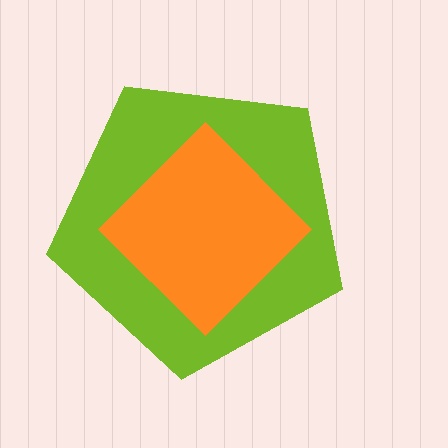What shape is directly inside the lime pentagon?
The orange diamond.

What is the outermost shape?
The lime pentagon.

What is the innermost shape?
The orange diamond.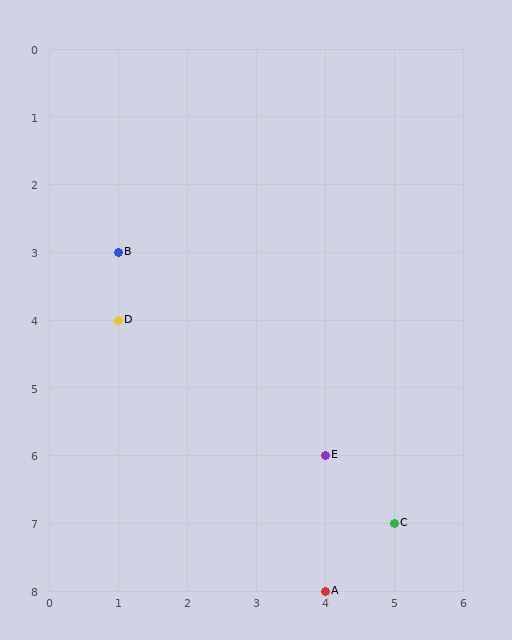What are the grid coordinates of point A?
Point A is at grid coordinates (4, 8).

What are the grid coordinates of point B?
Point B is at grid coordinates (1, 3).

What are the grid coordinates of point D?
Point D is at grid coordinates (1, 4).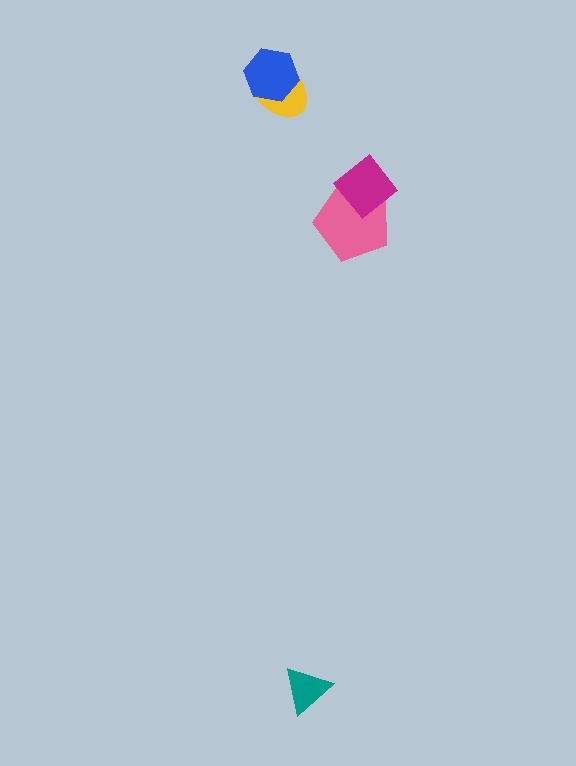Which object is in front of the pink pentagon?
The magenta diamond is in front of the pink pentagon.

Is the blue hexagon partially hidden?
No, no other shape covers it.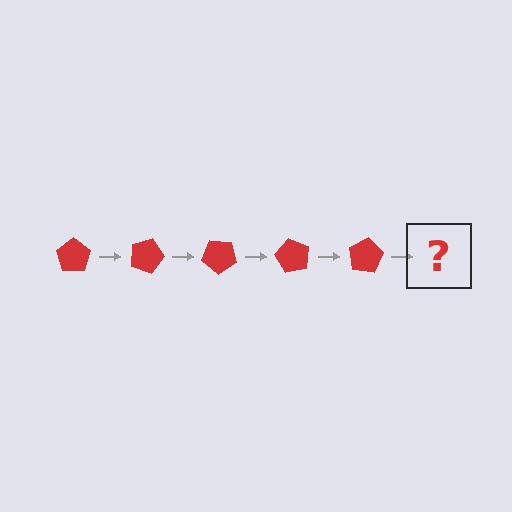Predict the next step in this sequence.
The next step is a red pentagon rotated 100 degrees.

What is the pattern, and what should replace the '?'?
The pattern is that the pentagon rotates 20 degrees each step. The '?' should be a red pentagon rotated 100 degrees.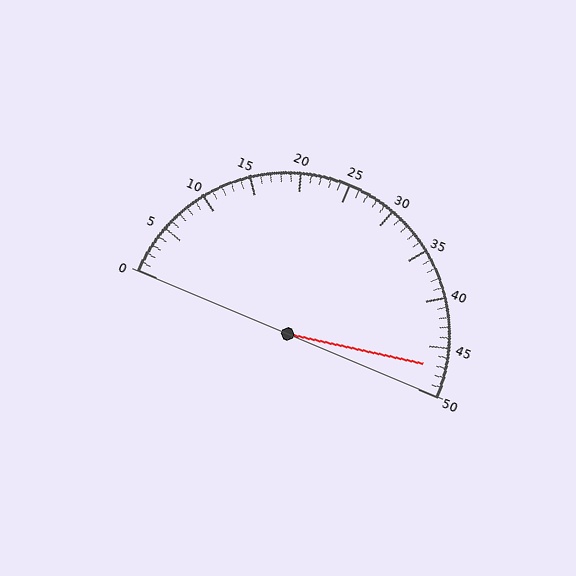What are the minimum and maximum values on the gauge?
The gauge ranges from 0 to 50.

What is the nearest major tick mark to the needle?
The nearest major tick mark is 45.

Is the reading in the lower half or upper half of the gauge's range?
The reading is in the upper half of the range (0 to 50).